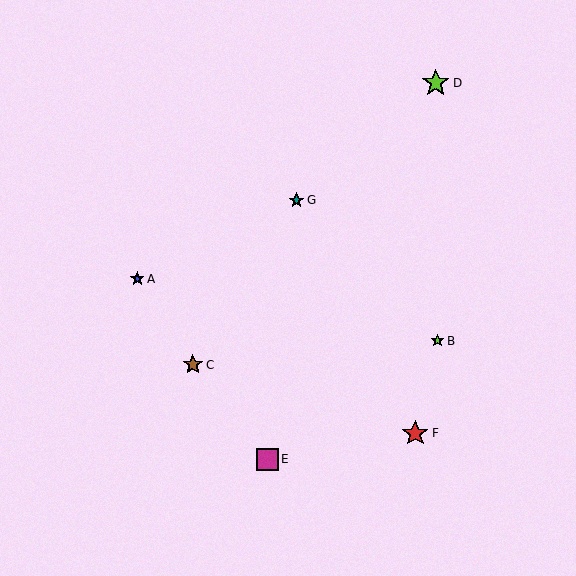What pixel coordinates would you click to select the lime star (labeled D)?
Click at (436, 83) to select the lime star D.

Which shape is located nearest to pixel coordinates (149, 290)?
The blue star (labeled A) at (137, 279) is nearest to that location.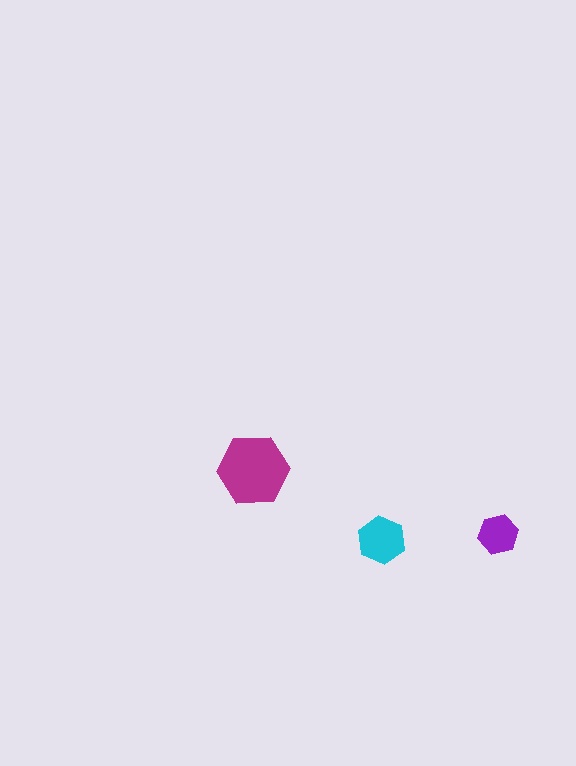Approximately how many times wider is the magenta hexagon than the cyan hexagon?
About 1.5 times wider.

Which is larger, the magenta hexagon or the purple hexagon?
The magenta one.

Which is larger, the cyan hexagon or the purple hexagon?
The cyan one.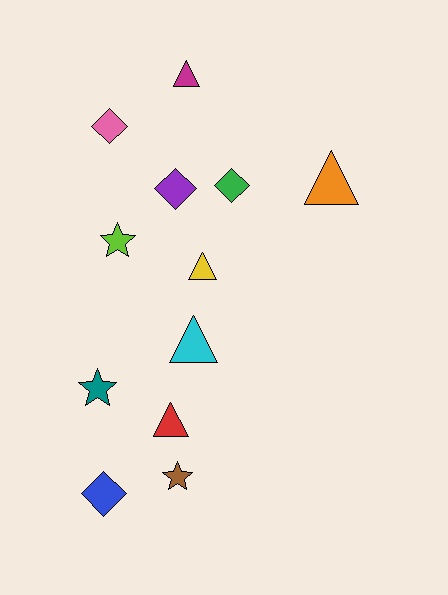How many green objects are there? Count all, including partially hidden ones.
There is 1 green object.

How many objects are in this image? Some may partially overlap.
There are 12 objects.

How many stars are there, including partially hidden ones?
There are 3 stars.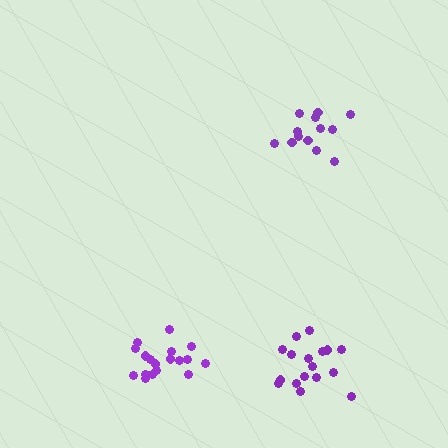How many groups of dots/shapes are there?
There are 3 groups.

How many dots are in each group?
Group 1: 17 dots, Group 2: 13 dots, Group 3: 18 dots (48 total).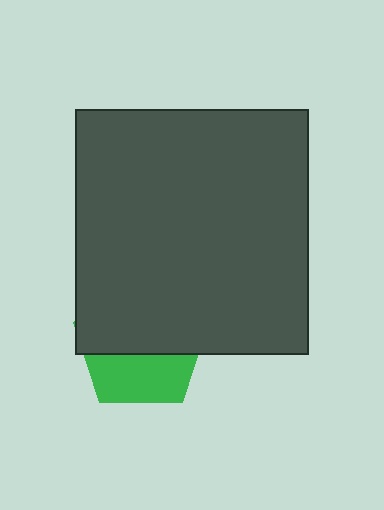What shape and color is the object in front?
The object in front is a dark gray rectangle.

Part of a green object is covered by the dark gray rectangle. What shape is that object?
It is a pentagon.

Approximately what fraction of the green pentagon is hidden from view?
Roughly 61% of the green pentagon is hidden behind the dark gray rectangle.